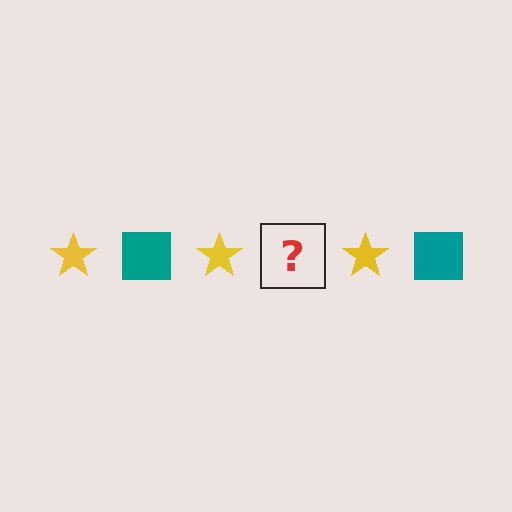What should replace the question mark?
The question mark should be replaced with a teal square.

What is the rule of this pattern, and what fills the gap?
The rule is that the pattern alternates between yellow star and teal square. The gap should be filled with a teal square.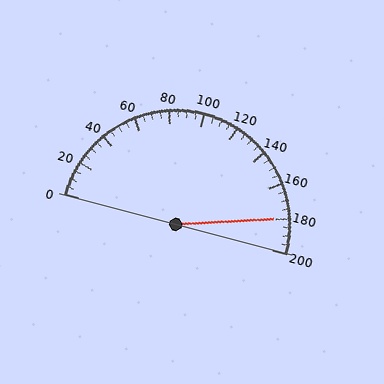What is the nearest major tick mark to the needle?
The nearest major tick mark is 180.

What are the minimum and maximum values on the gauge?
The gauge ranges from 0 to 200.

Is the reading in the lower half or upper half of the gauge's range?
The reading is in the upper half of the range (0 to 200).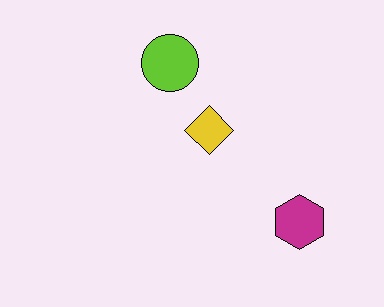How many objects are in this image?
There are 3 objects.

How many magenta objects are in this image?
There is 1 magenta object.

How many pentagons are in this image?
There are no pentagons.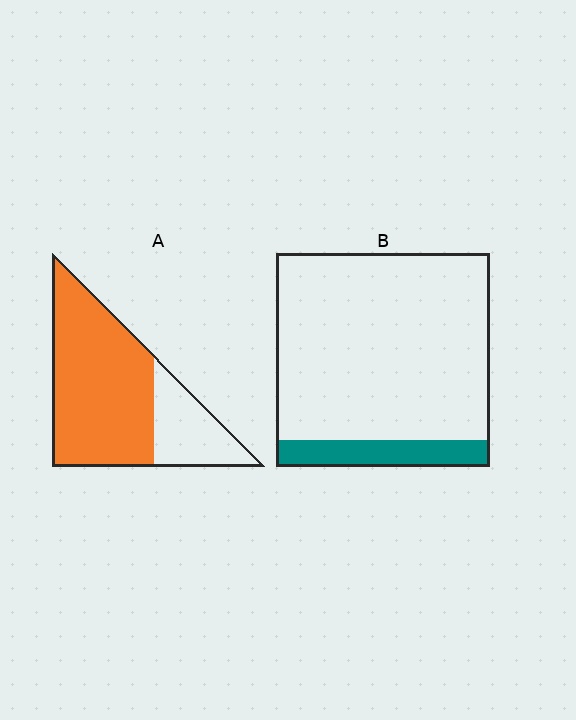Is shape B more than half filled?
No.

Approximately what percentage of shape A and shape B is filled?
A is approximately 75% and B is approximately 15%.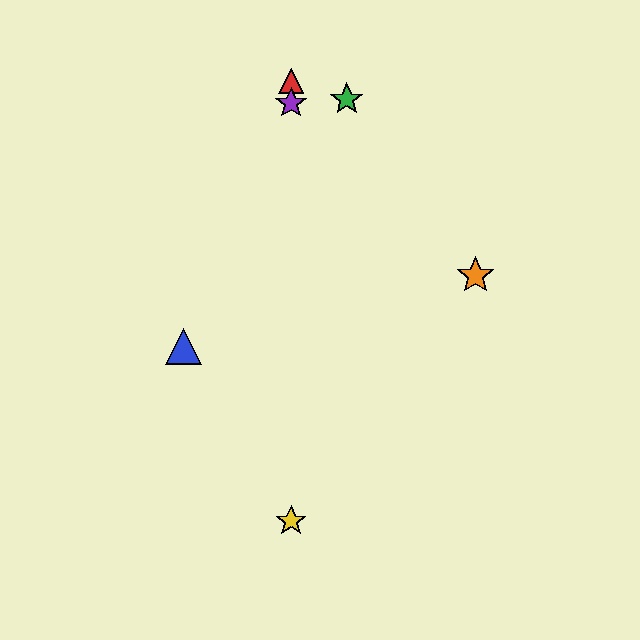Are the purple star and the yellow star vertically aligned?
Yes, both are at x≈291.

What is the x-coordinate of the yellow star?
The yellow star is at x≈291.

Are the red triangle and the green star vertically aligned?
No, the red triangle is at x≈291 and the green star is at x≈347.